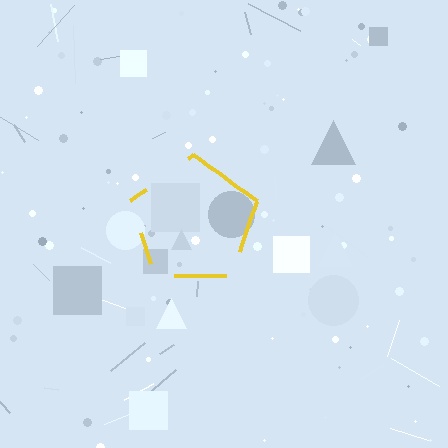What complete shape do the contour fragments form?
The contour fragments form a pentagon.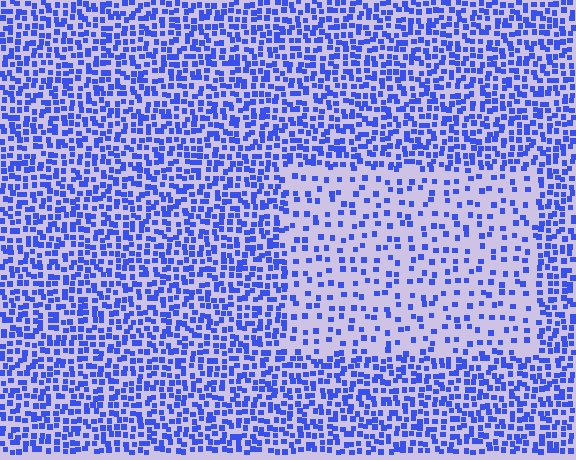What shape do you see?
I see a rectangle.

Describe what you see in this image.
The image contains small blue elements arranged at two different densities. A rectangle-shaped region is visible where the elements are less densely packed than the surrounding area.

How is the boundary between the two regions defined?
The boundary is defined by a change in element density (approximately 2.3x ratio). All elements are the same color, size, and shape.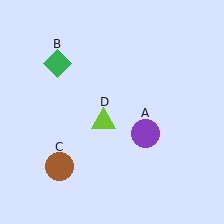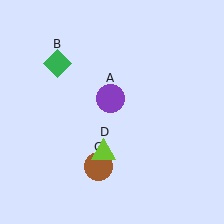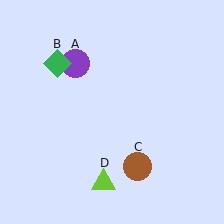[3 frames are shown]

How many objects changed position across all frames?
3 objects changed position: purple circle (object A), brown circle (object C), lime triangle (object D).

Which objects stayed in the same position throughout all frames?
Green diamond (object B) remained stationary.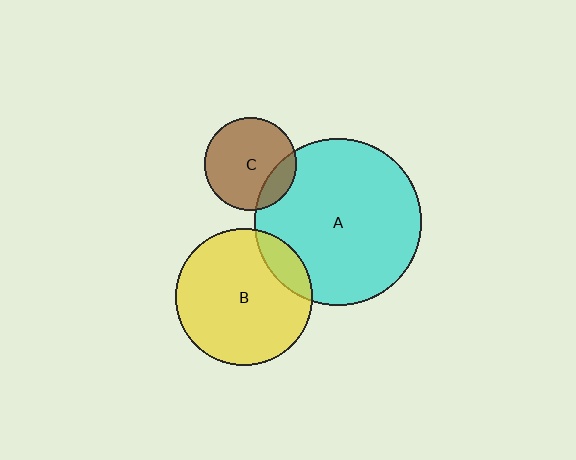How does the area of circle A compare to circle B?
Approximately 1.5 times.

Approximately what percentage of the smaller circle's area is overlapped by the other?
Approximately 15%.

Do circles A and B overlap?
Yes.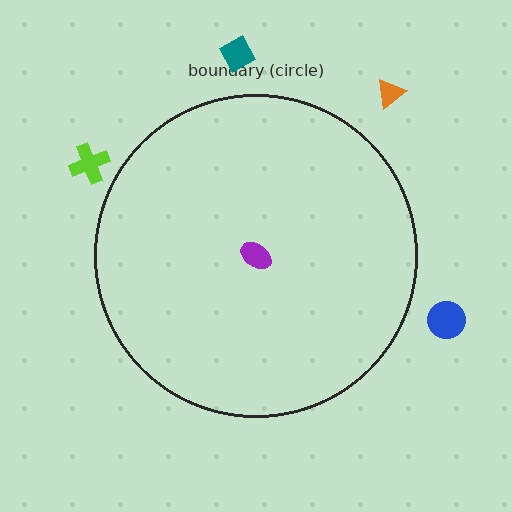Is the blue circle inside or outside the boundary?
Outside.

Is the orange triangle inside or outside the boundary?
Outside.